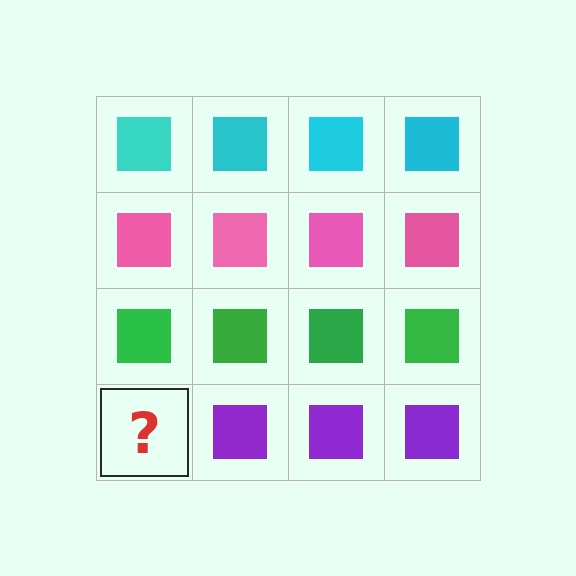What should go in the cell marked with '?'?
The missing cell should contain a purple square.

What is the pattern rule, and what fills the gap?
The rule is that each row has a consistent color. The gap should be filled with a purple square.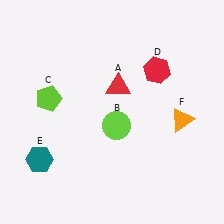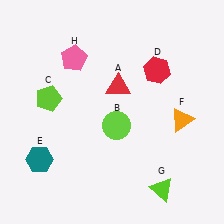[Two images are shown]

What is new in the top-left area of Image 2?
A pink pentagon (H) was added in the top-left area of Image 2.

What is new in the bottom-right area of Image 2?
A lime triangle (G) was added in the bottom-right area of Image 2.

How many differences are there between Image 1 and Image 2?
There are 2 differences between the two images.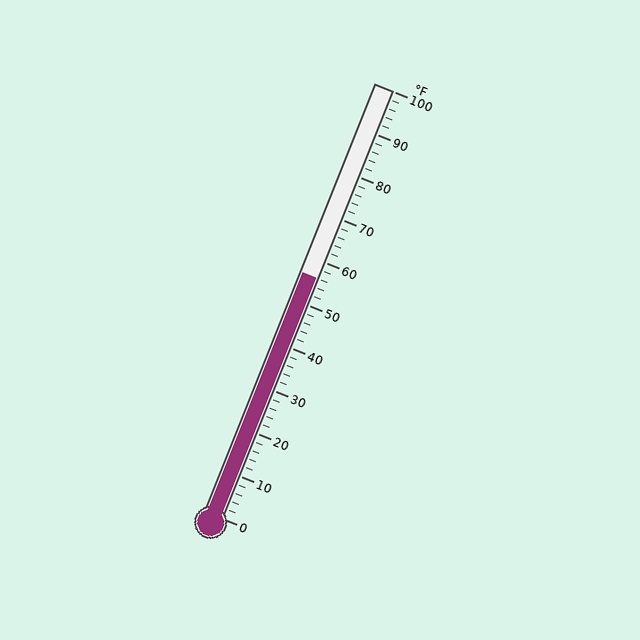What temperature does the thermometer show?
The thermometer shows approximately 56°F.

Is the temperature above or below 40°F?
The temperature is above 40°F.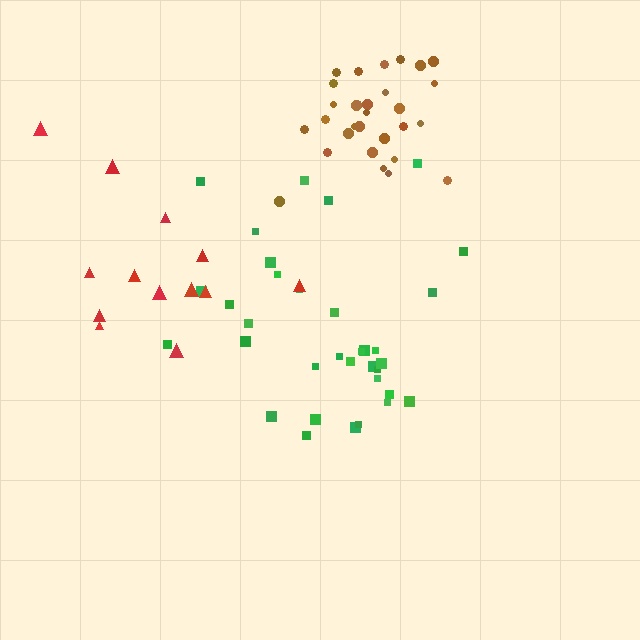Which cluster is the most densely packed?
Brown.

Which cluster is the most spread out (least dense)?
Red.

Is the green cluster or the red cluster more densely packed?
Green.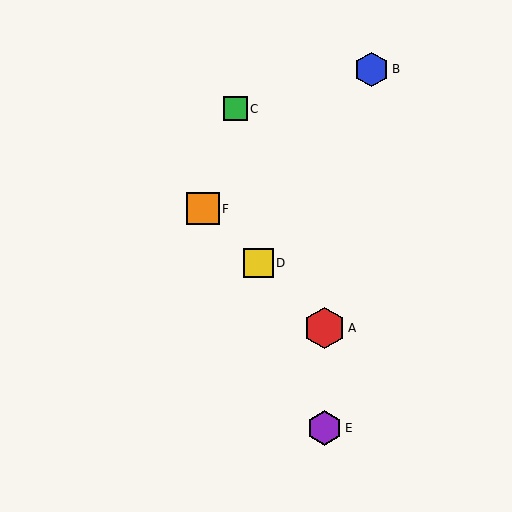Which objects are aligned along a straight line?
Objects A, D, F are aligned along a straight line.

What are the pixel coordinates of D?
Object D is at (259, 263).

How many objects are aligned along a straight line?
3 objects (A, D, F) are aligned along a straight line.